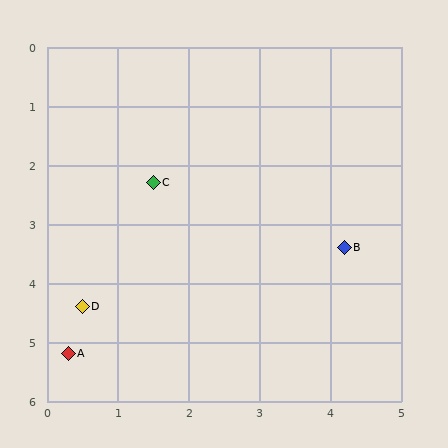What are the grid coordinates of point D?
Point D is at approximately (0.5, 4.4).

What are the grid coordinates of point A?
Point A is at approximately (0.3, 5.2).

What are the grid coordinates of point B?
Point B is at approximately (4.2, 3.4).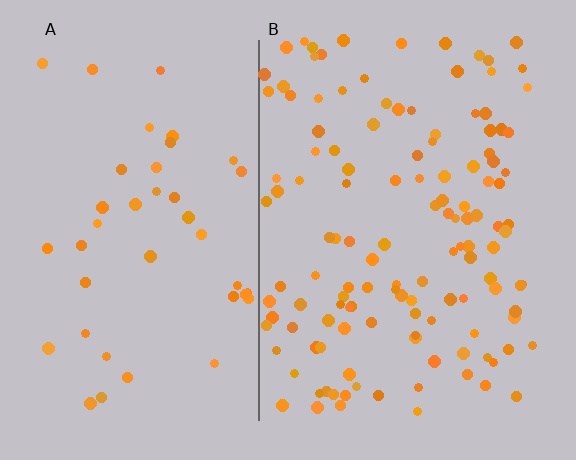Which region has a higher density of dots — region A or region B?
B (the right).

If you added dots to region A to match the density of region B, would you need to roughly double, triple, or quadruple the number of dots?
Approximately triple.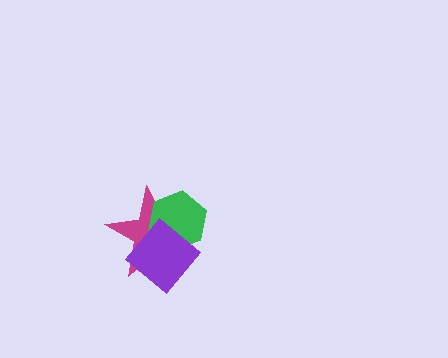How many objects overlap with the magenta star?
2 objects overlap with the magenta star.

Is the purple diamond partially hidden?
No, no other shape covers it.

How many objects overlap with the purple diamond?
2 objects overlap with the purple diamond.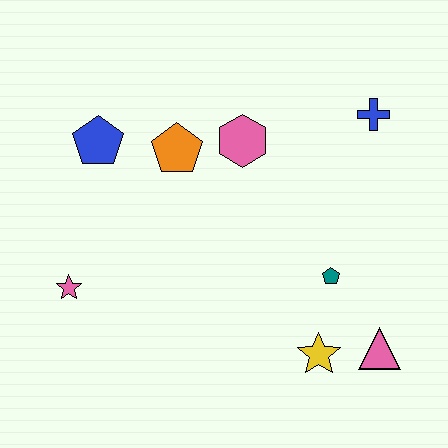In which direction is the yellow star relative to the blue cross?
The yellow star is below the blue cross.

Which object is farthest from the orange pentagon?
The pink triangle is farthest from the orange pentagon.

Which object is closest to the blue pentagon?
The orange pentagon is closest to the blue pentagon.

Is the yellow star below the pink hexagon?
Yes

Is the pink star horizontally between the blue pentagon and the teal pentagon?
No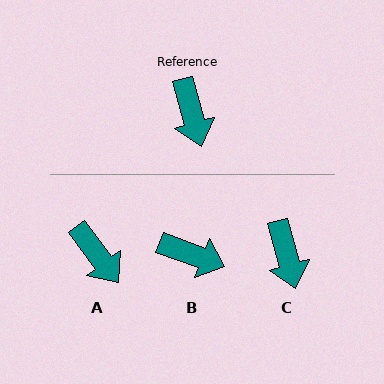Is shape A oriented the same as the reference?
No, it is off by about 21 degrees.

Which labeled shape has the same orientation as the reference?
C.